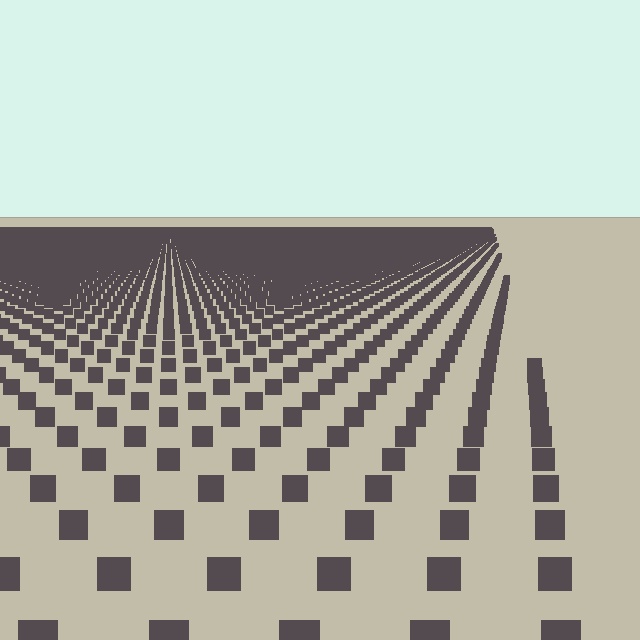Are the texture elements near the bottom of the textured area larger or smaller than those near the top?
Larger. Near the bottom, elements are closer to the viewer and appear at a bigger on-screen size.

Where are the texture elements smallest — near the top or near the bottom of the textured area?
Near the top.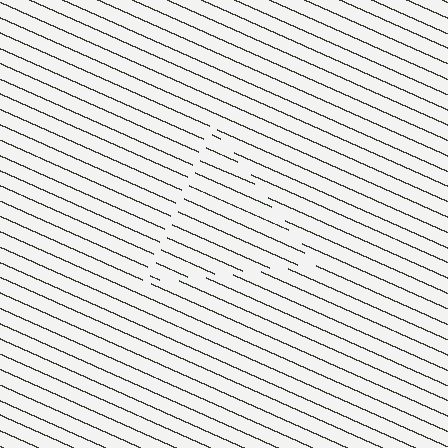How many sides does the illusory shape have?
3 sides — the line-ends trace a triangle.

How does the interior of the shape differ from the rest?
The interior of the shape contains the same grating, shifted by half a period — the contour is defined by the phase discontinuity where line-ends from the inner and outer gratings abut.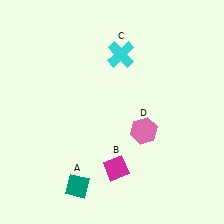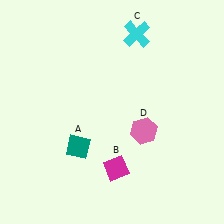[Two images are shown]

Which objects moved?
The objects that moved are: the teal diamond (A), the cyan cross (C).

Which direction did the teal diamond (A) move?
The teal diamond (A) moved up.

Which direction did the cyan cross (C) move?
The cyan cross (C) moved up.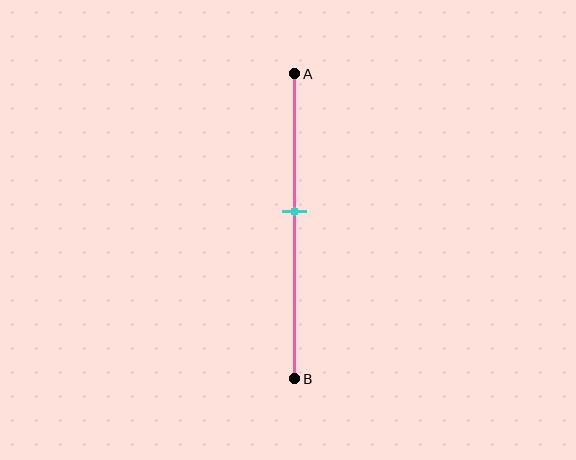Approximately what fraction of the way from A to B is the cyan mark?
The cyan mark is approximately 45% of the way from A to B.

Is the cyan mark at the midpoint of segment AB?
No, the mark is at about 45% from A, not at the 50% midpoint.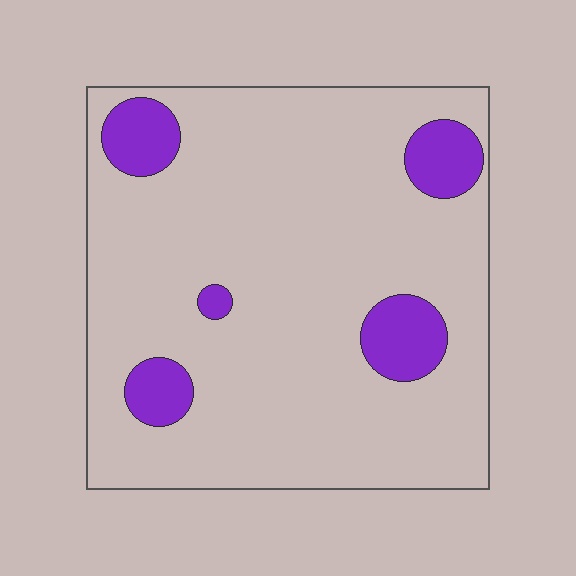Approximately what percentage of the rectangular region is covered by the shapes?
Approximately 15%.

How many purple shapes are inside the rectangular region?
5.